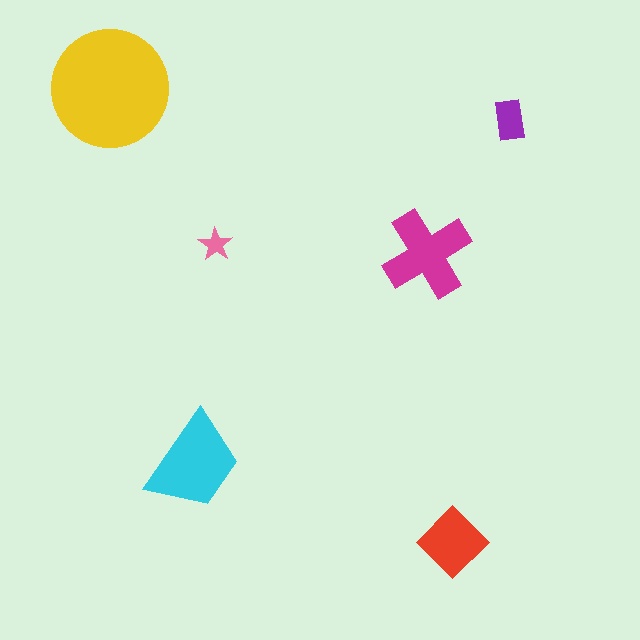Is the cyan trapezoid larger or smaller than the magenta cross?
Larger.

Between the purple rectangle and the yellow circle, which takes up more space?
The yellow circle.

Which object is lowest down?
The red diamond is bottommost.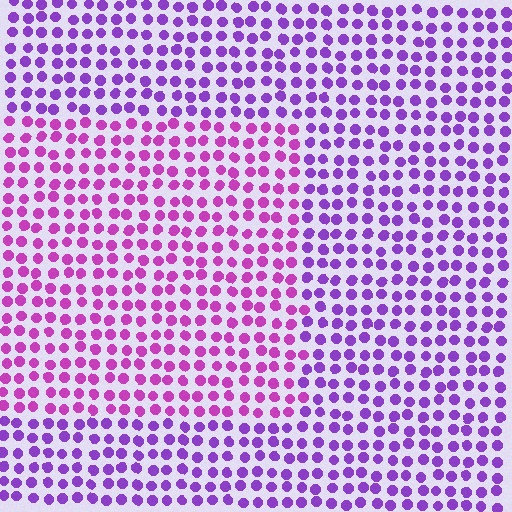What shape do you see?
I see a rectangle.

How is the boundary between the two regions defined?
The boundary is defined purely by a slight shift in hue (about 31 degrees). Spacing, size, and orientation are identical on both sides.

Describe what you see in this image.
The image is filled with small purple elements in a uniform arrangement. A rectangle-shaped region is visible where the elements are tinted to a slightly different hue, forming a subtle color boundary.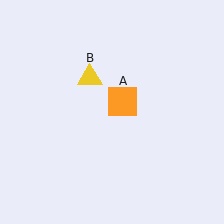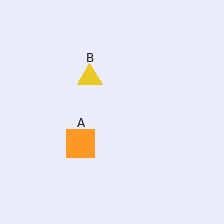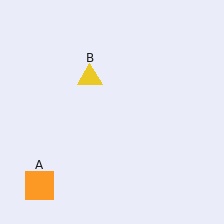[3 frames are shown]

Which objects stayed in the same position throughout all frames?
Yellow triangle (object B) remained stationary.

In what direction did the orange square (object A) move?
The orange square (object A) moved down and to the left.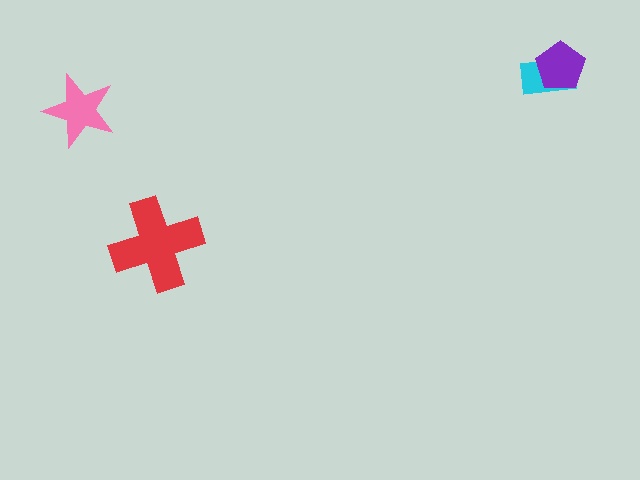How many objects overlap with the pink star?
0 objects overlap with the pink star.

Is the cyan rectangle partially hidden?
Yes, it is partially covered by another shape.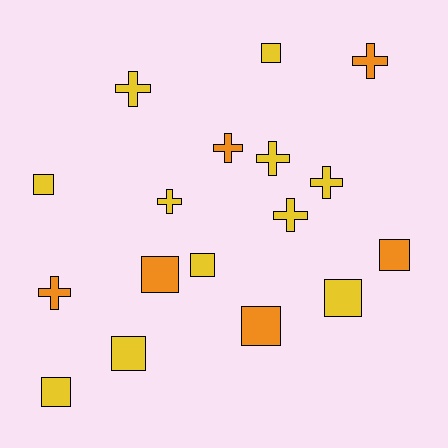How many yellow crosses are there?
There are 5 yellow crosses.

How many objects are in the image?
There are 17 objects.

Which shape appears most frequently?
Square, with 9 objects.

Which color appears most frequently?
Yellow, with 11 objects.